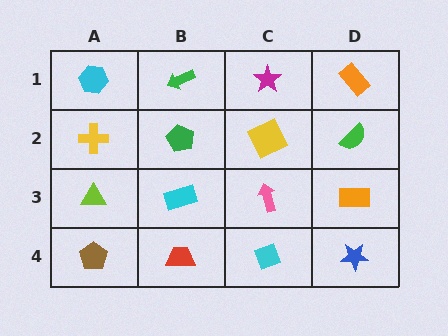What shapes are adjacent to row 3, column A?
A yellow cross (row 2, column A), a brown pentagon (row 4, column A), a cyan rectangle (row 3, column B).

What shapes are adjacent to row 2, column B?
A green arrow (row 1, column B), a cyan rectangle (row 3, column B), a yellow cross (row 2, column A), a yellow square (row 2, column C).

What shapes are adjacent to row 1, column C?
A yellow square (row 2, column C), a green arrow (row 1, column B), an orange rectangle (row 1, column D).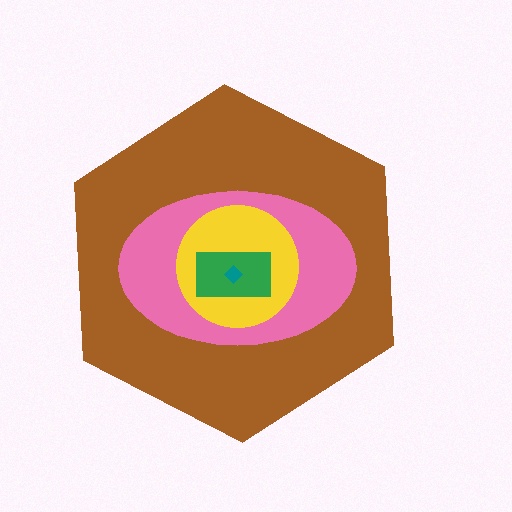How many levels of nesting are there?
5.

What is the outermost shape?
The brown hexagon.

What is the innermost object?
The teal diamond.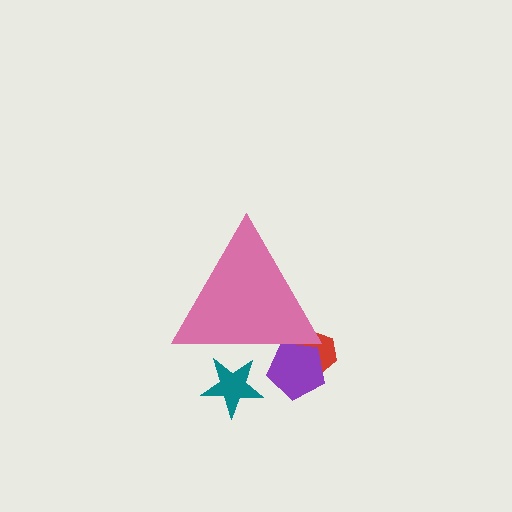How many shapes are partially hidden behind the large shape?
3 shapes are partially hidden.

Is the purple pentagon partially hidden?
Yes, the purple pentagon is partially hidden behind the pink triangle.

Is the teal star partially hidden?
Yes, the teal star is partially hidden behind the pink triangle.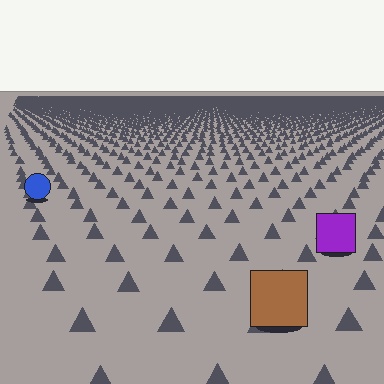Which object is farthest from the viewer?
The blue circle is farthest from the viewer. It appears smaller and the ground texture around it is denser.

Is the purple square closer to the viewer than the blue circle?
Yes. The purple square is closer — you can tell from the texture gradient: the ground texture is coarser near it.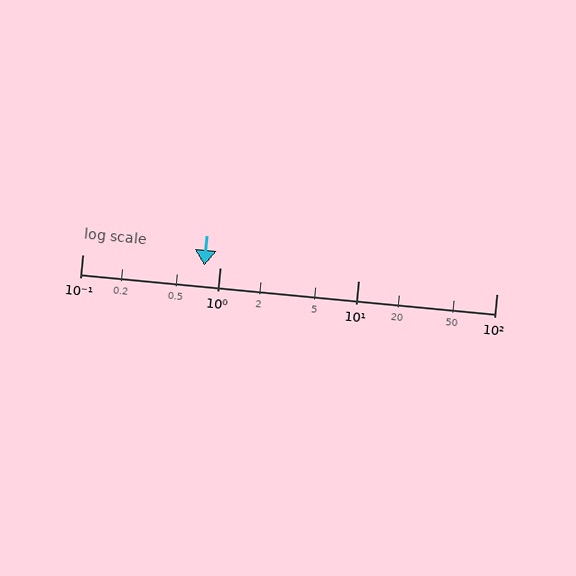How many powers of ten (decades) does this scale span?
The scale spans 3 decades, from 0.1 to 100.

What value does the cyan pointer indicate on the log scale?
The pointer indicates approximately 0.77.